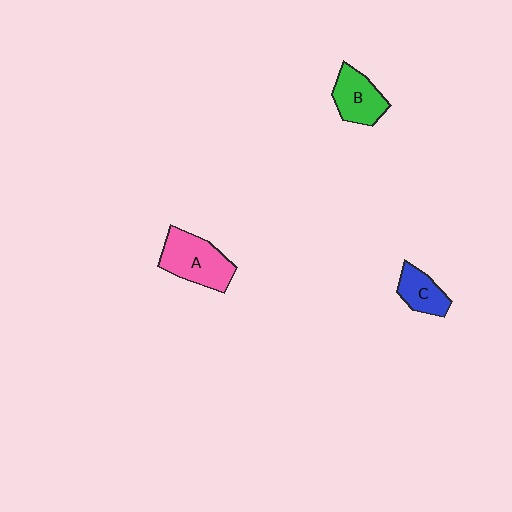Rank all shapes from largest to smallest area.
From largest to smallest: A (pink), B (green), C (blue).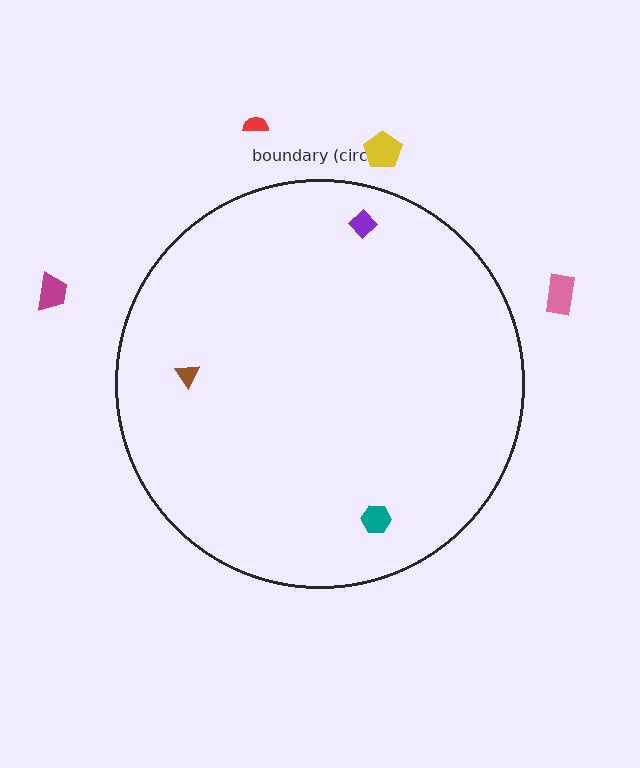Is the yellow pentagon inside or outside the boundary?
Outside.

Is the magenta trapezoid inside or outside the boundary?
Outside.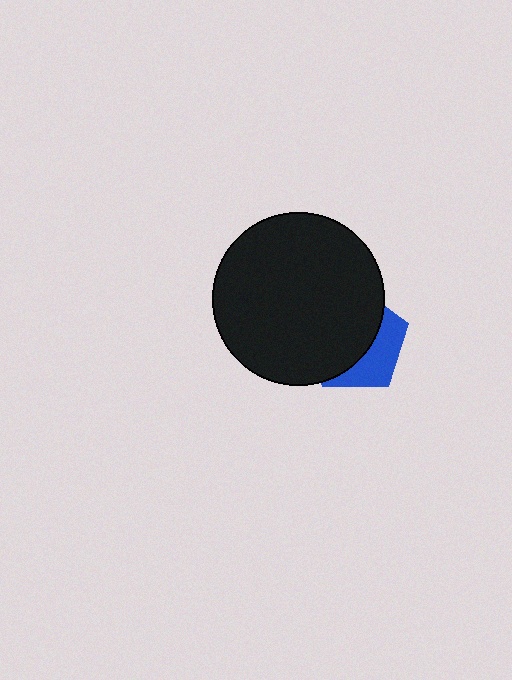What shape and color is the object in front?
The object in front is a black circle.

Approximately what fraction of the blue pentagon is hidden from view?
Roughly 64% of the blue pentagon is hidden behind the black circle.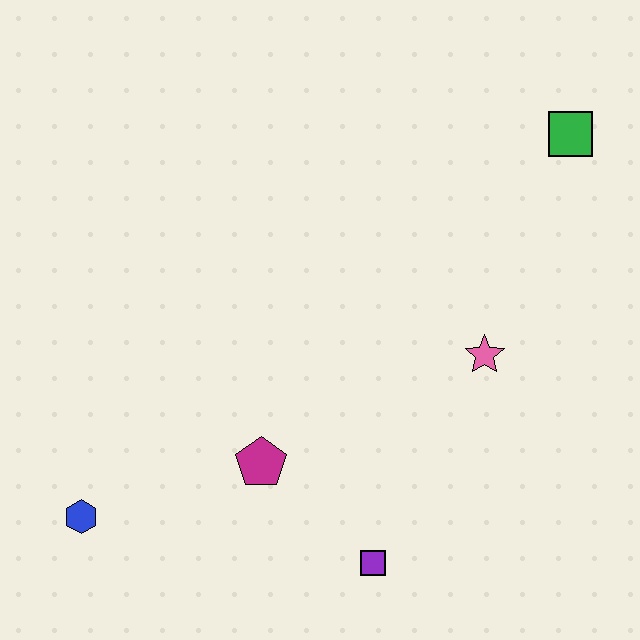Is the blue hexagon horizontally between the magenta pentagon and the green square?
No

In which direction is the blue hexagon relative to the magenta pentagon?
The blue hexagon is to the left of the magenta pentagon.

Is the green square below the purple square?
No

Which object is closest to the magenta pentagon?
The purple square is closest to the magenta pentagon.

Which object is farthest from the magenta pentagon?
The green square is farthest from the magenta pentagon.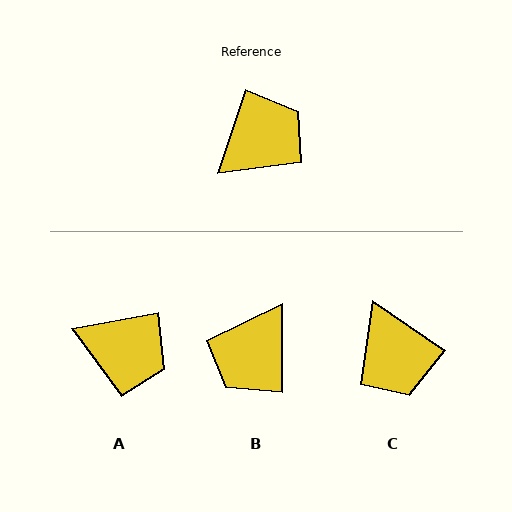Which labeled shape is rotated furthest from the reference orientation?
B, about 161 degrees away.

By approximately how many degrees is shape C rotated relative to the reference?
Approximately 106 degrees clockwise.